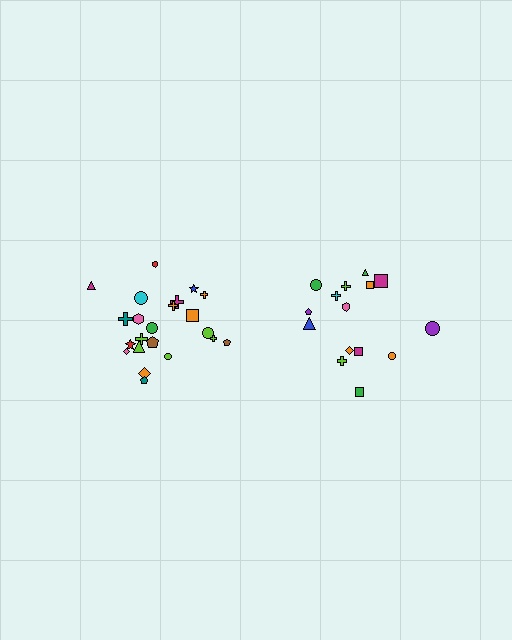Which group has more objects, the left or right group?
The left group.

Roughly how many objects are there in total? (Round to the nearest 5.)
Roughly 35 objects in total.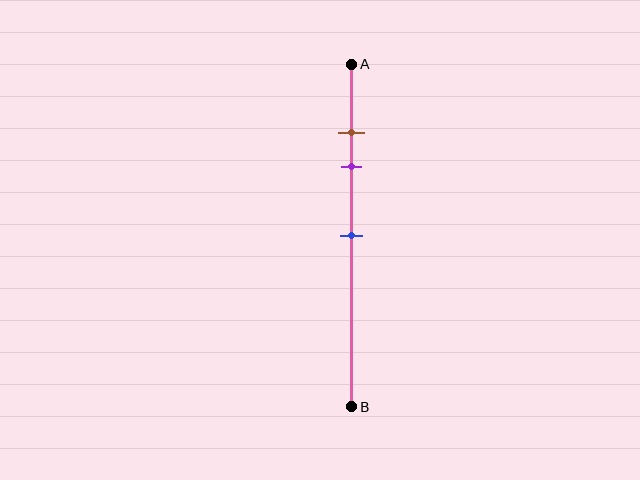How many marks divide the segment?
There are 3 marks dividing the segment.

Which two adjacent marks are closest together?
The brown and purple marks are the closest adjacent pair.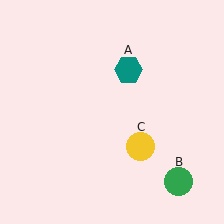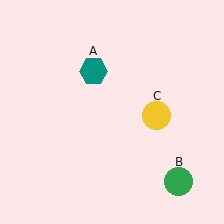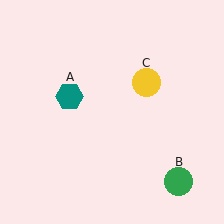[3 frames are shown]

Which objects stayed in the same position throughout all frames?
Green circle (object B) remained stationary.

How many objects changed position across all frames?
2 objects changed position: teal hexagon (object A), yellow circle (object C).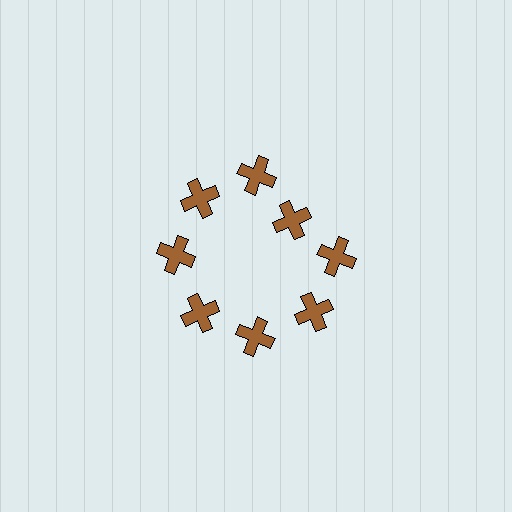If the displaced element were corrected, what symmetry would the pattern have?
It would have 8-fold rotational symmetry — the pattern would map onto itself every 45 degrees.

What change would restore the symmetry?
The symmetry would be restored by moving it outward, back onto the ring so that all 8 crosses sit at equal angles and equal distance from the center.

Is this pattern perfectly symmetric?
No. The 8 brown crosses are arranged in a ring, but one element near the 2 o'clock position is pulled inward toward the center, breaking the 8-fold rotational symmetry.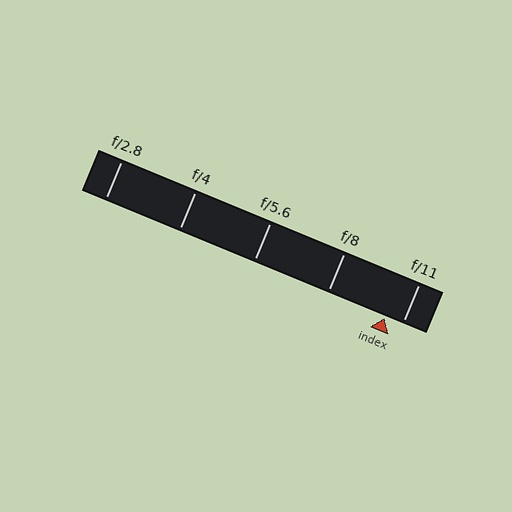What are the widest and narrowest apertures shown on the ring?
The widest aperture shown is f/2.8 and the narrowest is f/11.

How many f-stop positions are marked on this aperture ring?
There are 5 f-stop positions marked.